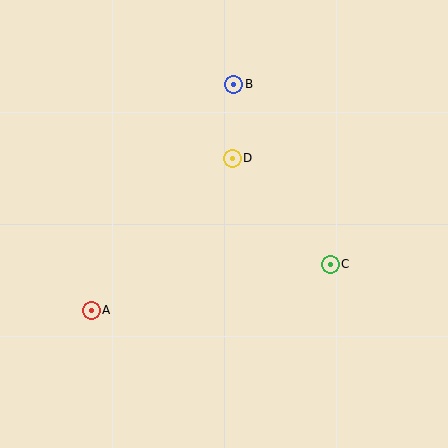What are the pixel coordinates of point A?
Point A is at (91, 310).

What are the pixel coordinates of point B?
Point B is at (234, 84).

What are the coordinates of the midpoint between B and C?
The midpoint between B and C is at (282, 174).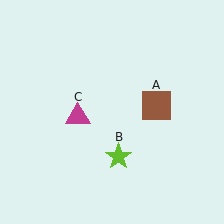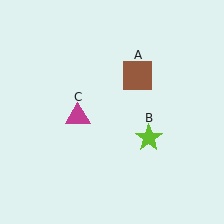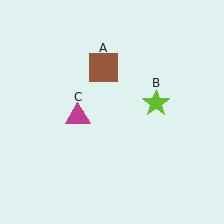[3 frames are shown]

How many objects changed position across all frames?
2 objects changed position: brown square (object A), lime star (object B).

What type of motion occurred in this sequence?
The brown square (object A), lime star (object B) rotated counterclockwise around the center of the scene.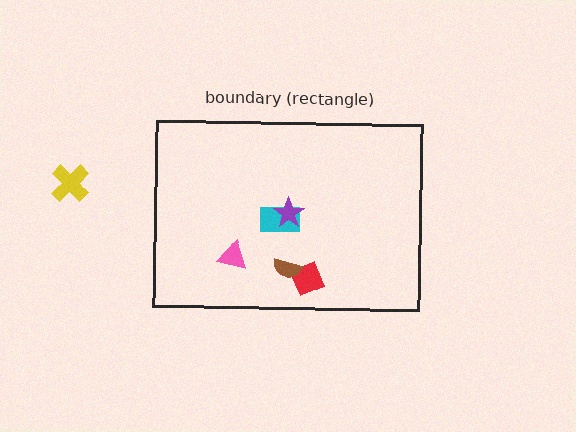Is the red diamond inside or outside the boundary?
Inside.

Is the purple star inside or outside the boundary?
Inside.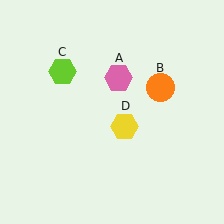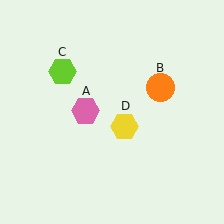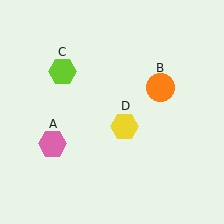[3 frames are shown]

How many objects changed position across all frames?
1 object changed position: pink hexagon (object A).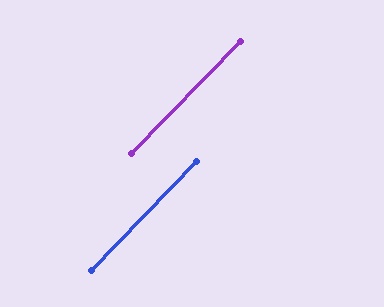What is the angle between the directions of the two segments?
Approximately 0 degrees.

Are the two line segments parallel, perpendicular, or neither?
Parallel — their directions differ by only 0.1°.